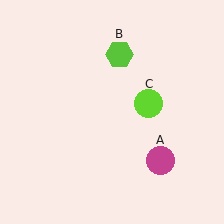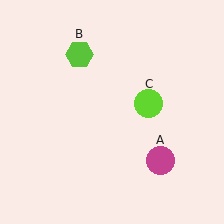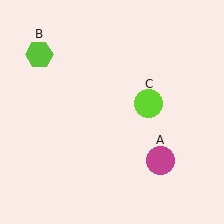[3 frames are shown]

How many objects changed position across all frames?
1 object changed position: lime hexagon (object B).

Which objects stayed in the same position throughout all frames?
Magenta circle (object A) and lime circle (object C) remained stationary.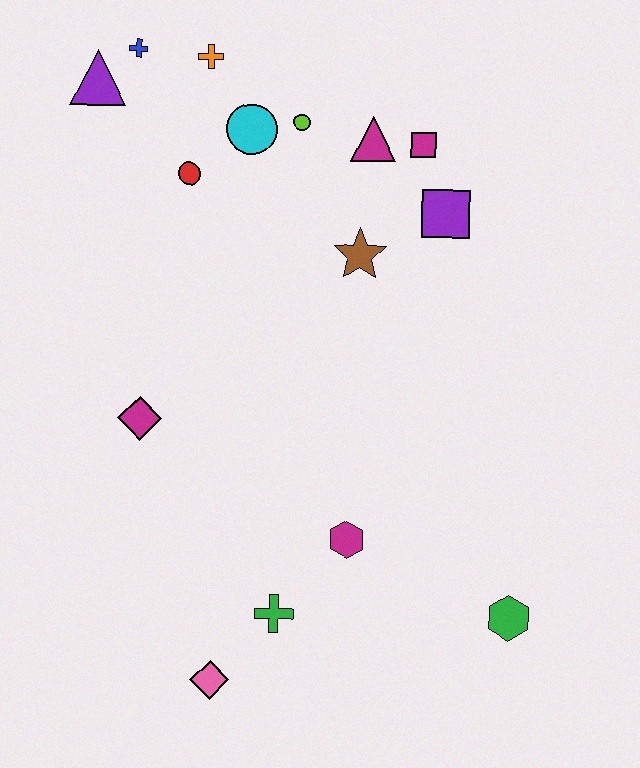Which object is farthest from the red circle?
The green hexagon is farthest from the red circle.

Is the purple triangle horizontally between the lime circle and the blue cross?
No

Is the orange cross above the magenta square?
Yes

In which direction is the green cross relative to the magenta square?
The green cross is below the magenta square.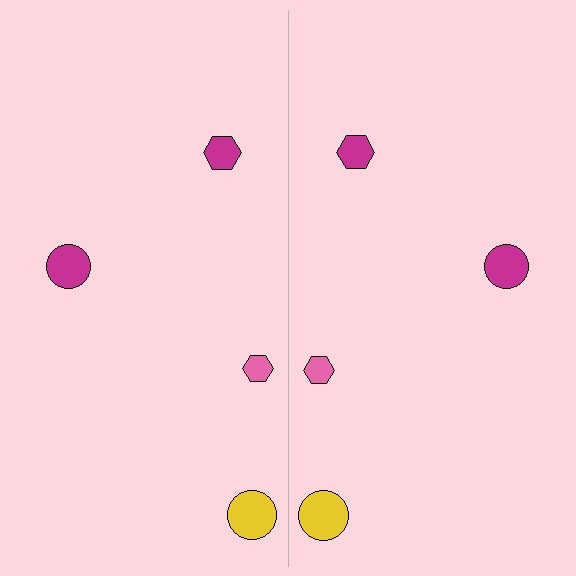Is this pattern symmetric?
Yes, this pattern has bilateral (reflection) symmetry.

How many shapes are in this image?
There are 8 shapes in this image.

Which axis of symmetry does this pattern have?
The pattern has a vertical axis of symmetry running through the center of the image.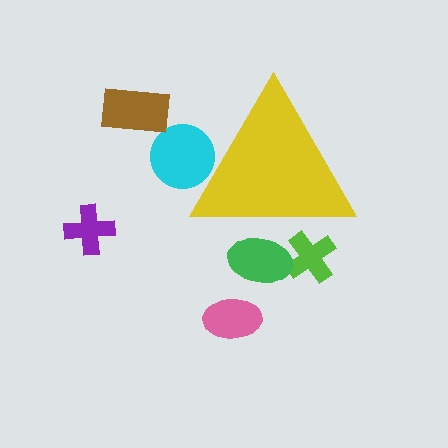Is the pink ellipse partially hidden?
No, the pink ellipse is fully visible.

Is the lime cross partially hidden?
Yes, the lime cross is partially hidden behind the yellow triangle.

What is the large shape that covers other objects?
A yellow triangle.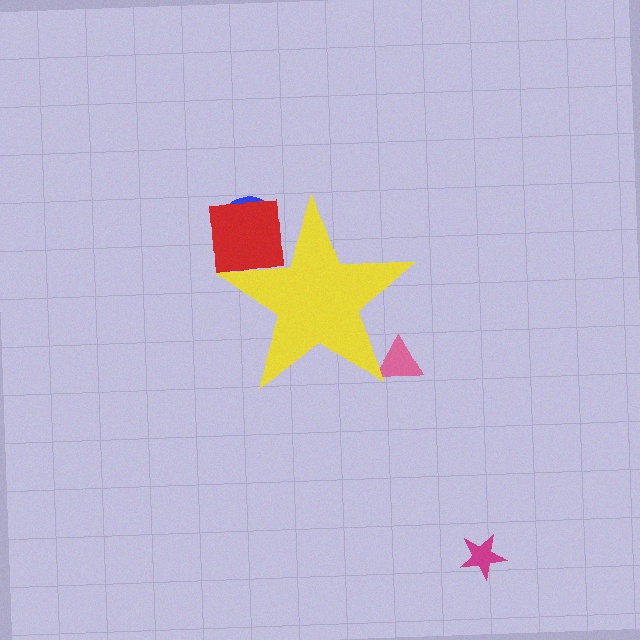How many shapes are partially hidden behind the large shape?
3 shapes are partially hidden.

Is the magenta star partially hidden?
No, the magenta star is fully visible.